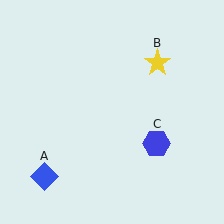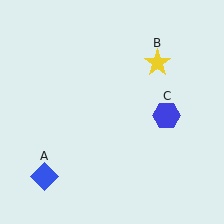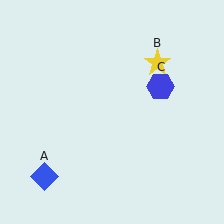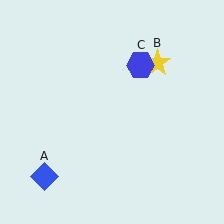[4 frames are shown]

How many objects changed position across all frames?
1 object changed position: blue hexagon (object C).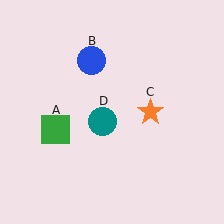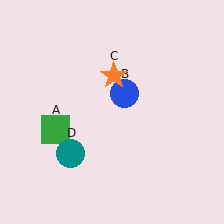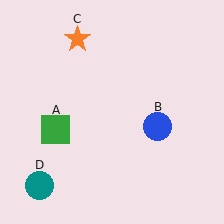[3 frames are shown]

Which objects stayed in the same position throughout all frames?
Green square (object A) remained stationary.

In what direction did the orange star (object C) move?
The orange star (object C) moved up and to the left.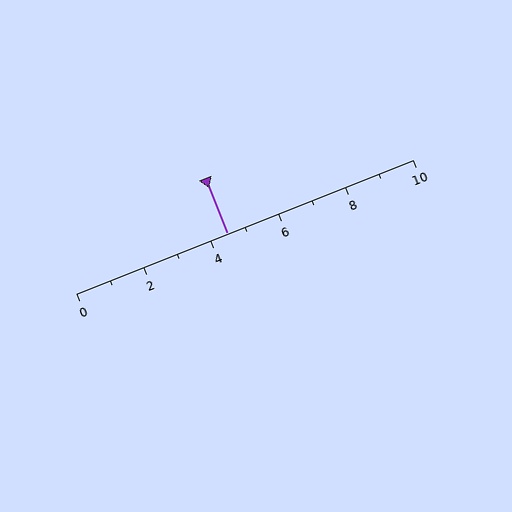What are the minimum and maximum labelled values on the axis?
The axis runs from 0 to 10.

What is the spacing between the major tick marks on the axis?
The major ticks are spaced 2 apart.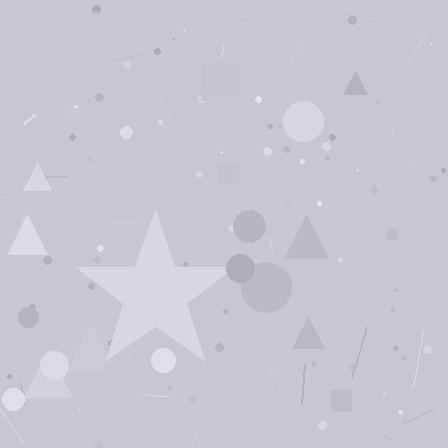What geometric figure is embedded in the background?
A star is embedded in the background.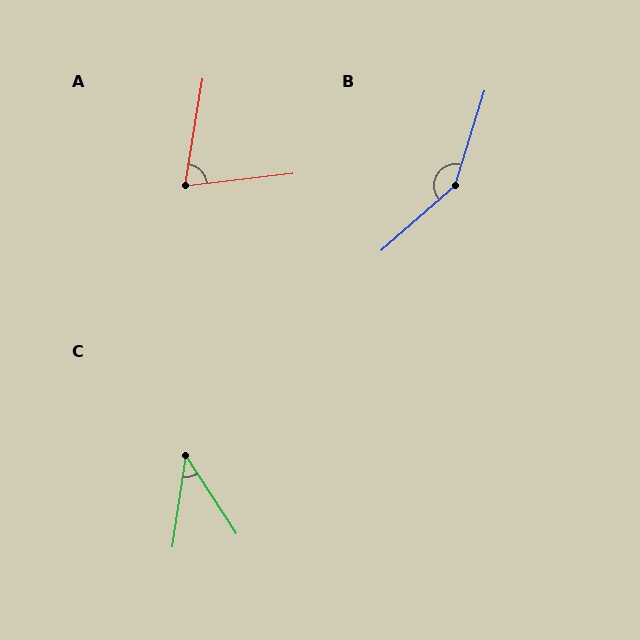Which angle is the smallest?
C, at approximately 41 degrees.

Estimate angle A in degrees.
Approximately 74 degrees.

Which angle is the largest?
B, at approximately 149 degrees.